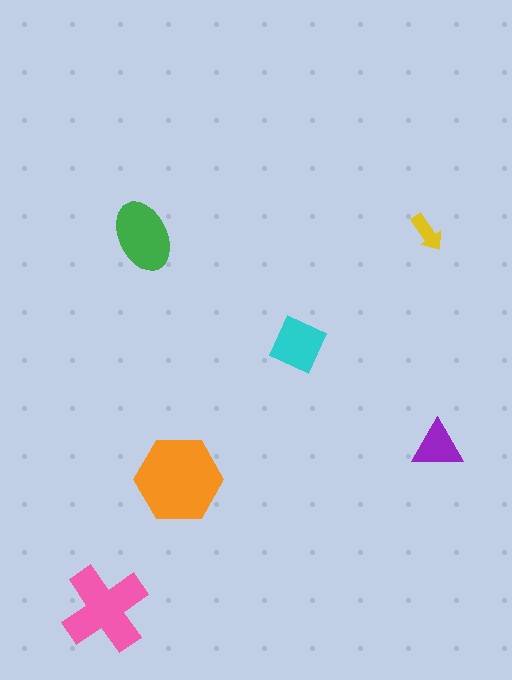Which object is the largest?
The orange hexagon.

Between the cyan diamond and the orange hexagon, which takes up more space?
The orange hexagon.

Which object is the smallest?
The yellow arrow.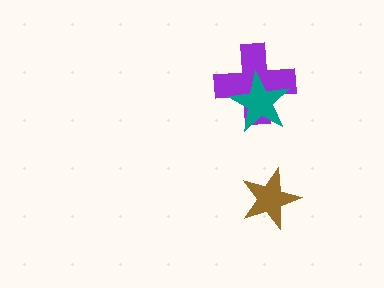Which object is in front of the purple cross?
The teal star is in front of the purple cross.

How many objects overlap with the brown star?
0 objects overlap with the brown star.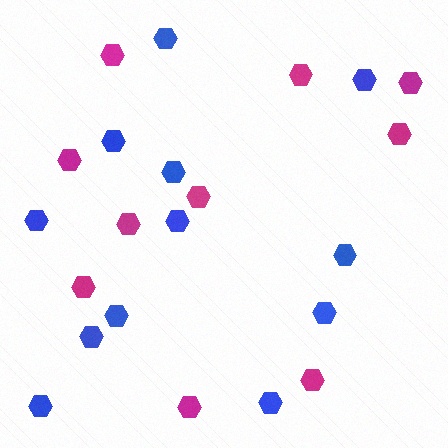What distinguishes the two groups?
There are 2 groups: one group of magenta hexagons (10) and one group of blue hexagons (12).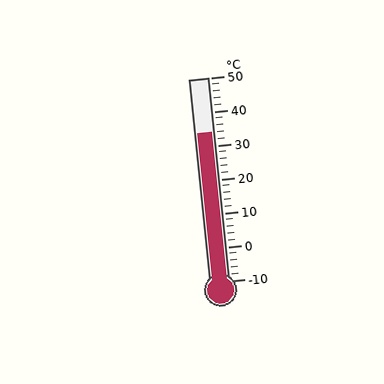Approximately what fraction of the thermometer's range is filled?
The thermometer is filled to approximately 75% of its range.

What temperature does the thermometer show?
The thermometer shows approximately 34°C.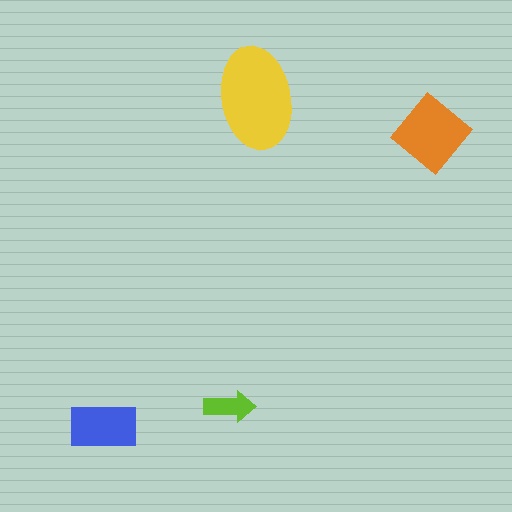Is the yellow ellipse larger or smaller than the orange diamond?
Larger.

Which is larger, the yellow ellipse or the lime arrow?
The yellow ellipse.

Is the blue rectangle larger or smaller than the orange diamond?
Smaller.